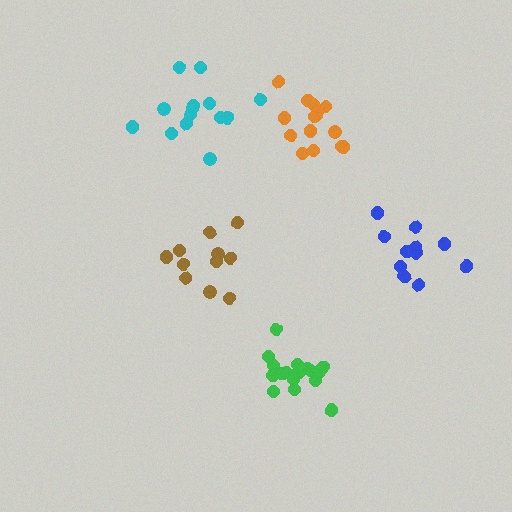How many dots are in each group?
Group 1: 11 dots, Group 2: 14 dots, Group 3: 11 dots, Group 4: 17 dots, Group 5: 15 dots (68 total).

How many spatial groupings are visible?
There are 5 spatial groupings.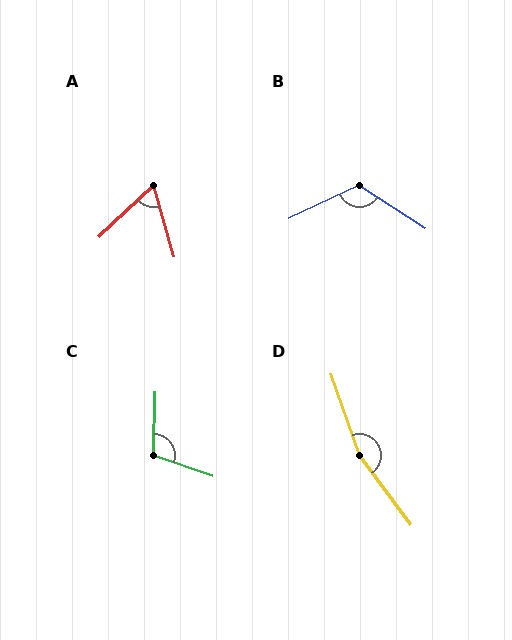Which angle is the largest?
D, at approximately 163 degrees.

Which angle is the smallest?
A, at approximately 62 degrees.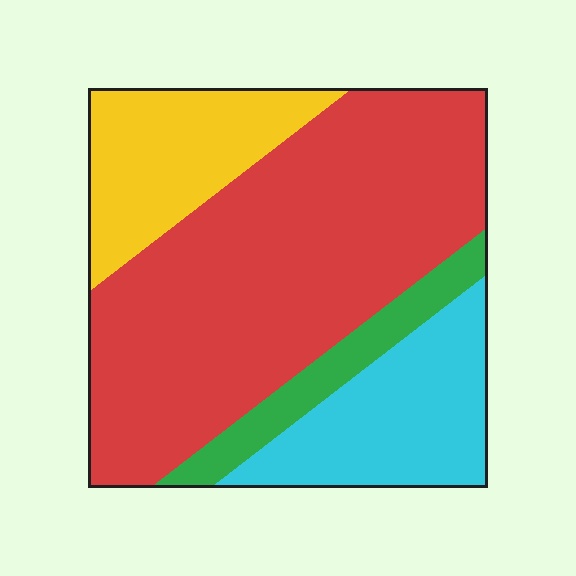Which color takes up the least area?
Green, at roughly 10%.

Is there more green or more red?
Red.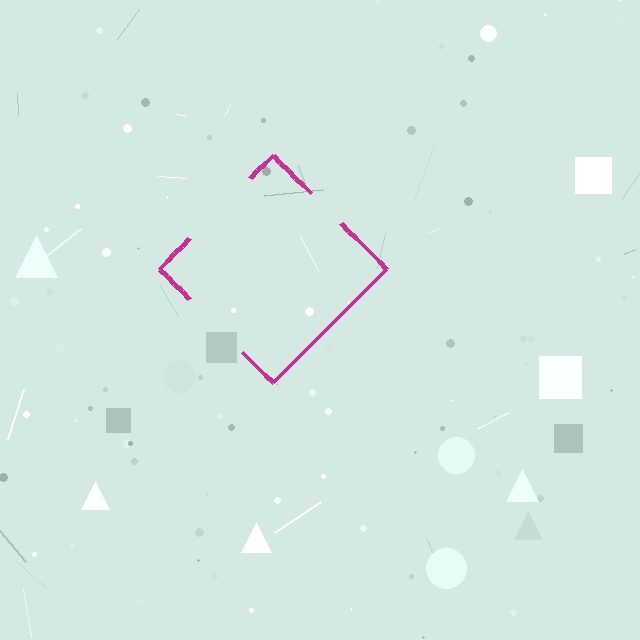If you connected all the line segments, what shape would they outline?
They would outline a diamond.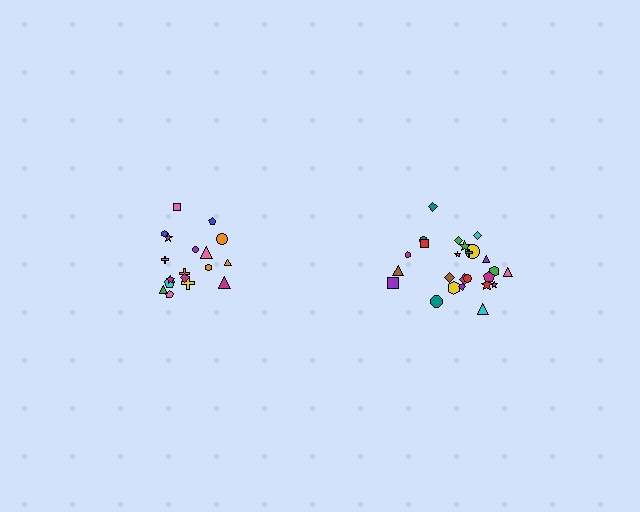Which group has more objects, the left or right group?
The right group.